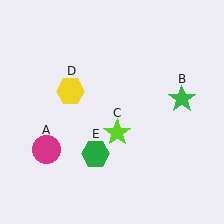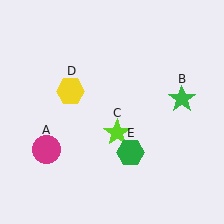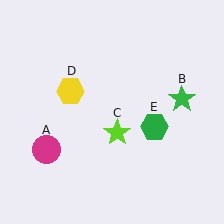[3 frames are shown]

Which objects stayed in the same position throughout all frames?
Magenta circle (object A) and green star (object B) and lime star (object C) and yellow hexagon (object D) remained stationary.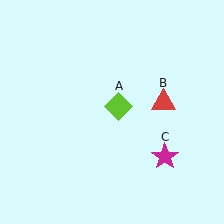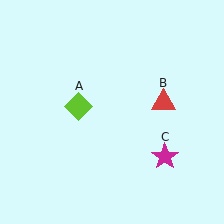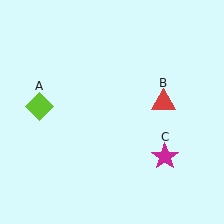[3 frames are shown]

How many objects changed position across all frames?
1 object changed position: lime diamond (object A).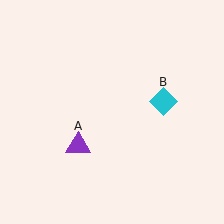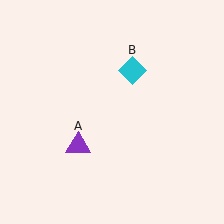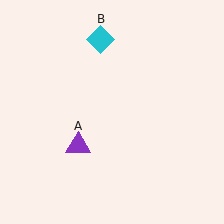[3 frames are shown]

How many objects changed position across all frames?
1 object changed position: cyan diamond (object B).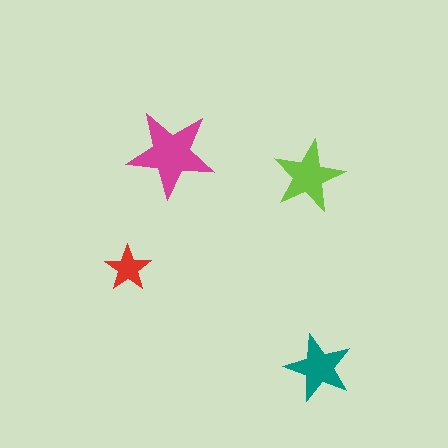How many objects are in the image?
There are 4 objects in the image.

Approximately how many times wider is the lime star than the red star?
About 1.5 times wider.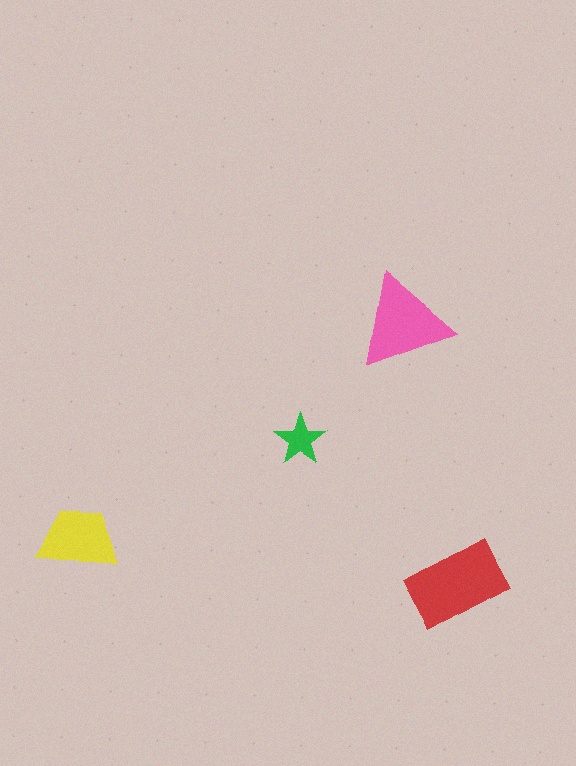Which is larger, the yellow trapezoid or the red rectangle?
The red rectangle.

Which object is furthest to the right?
The red rectangle is rightmost.